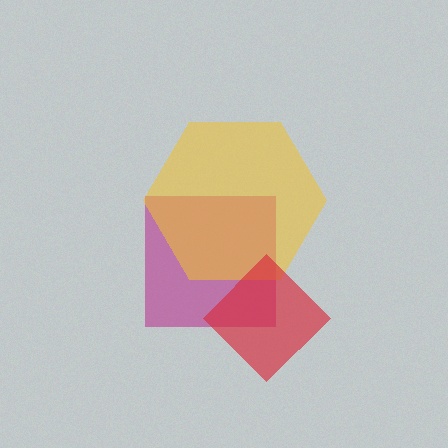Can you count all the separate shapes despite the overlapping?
Yes, there are 3 separate shapes.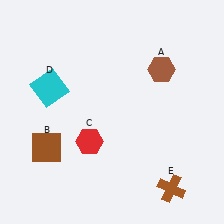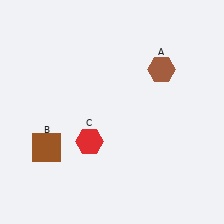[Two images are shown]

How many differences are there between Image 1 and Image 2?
There are 2 differences between the two images.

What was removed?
The brown cross (E), the cyan square (D) were removed in Image 2.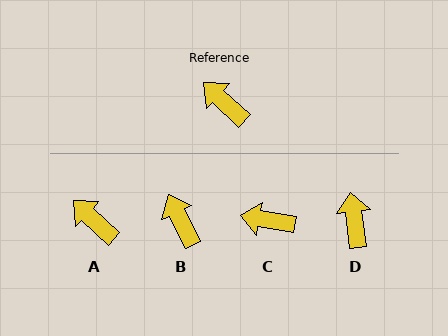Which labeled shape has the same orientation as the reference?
A.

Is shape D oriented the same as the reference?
No, it is off by about 40 degrees.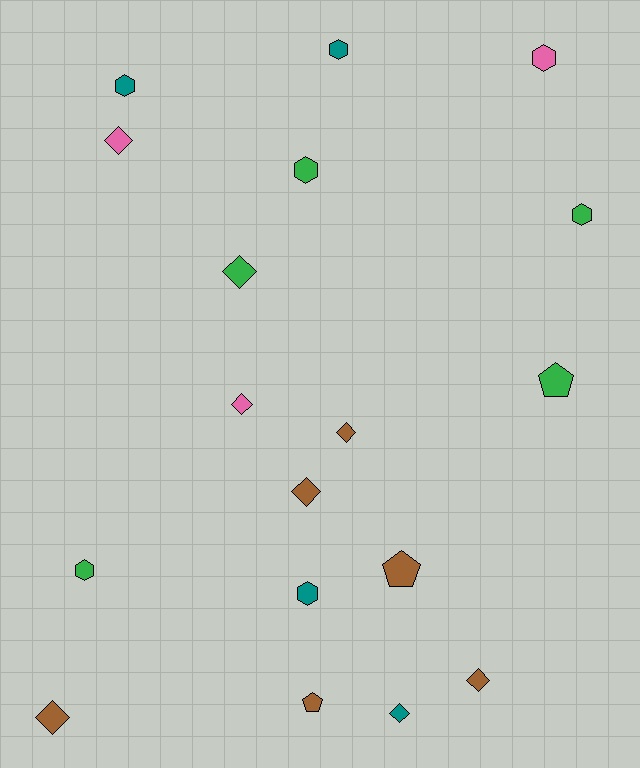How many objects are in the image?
There are 18 objects.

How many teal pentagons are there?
There are no teal pentagons.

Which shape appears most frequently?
Diamond, with 8 objects.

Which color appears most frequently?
Brown, with 6 objects.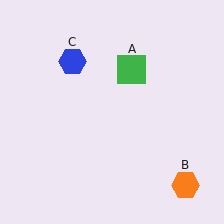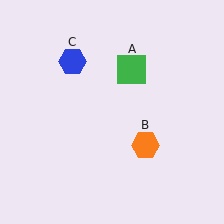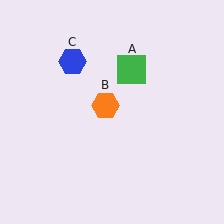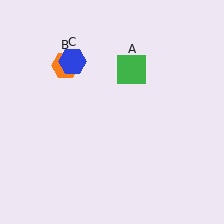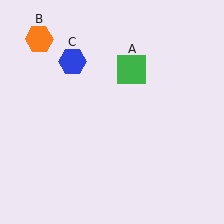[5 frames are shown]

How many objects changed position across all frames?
1 object changed position: orange hexagon (object B).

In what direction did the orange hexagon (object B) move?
The orange hexagon (object B) moved up and to the left.